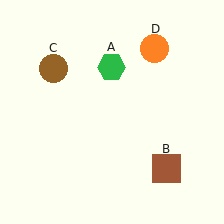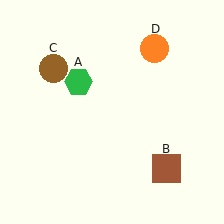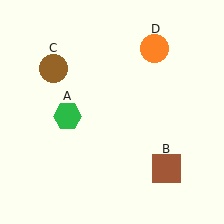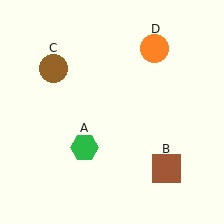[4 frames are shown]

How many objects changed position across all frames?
1 object changed position: green hexagon (object A).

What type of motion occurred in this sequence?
The green hexagon (object A) rotated counterclockwise around the center of the scene.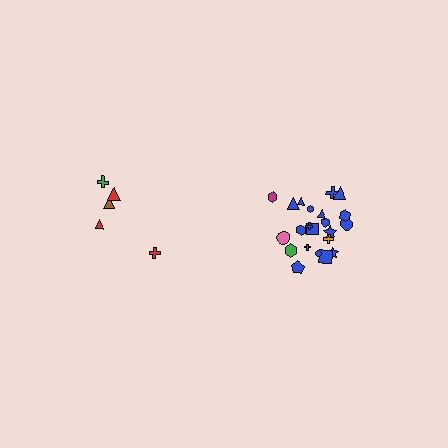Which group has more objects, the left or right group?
The right group.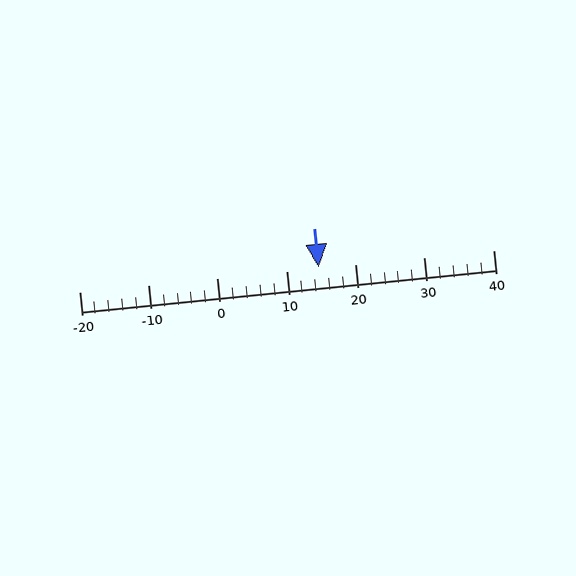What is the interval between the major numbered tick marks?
The major tick marks are spaced 10 units apart.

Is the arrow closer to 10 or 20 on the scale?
The arrow is closer to 10.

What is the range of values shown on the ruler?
The ruler shows values from -20 to 40.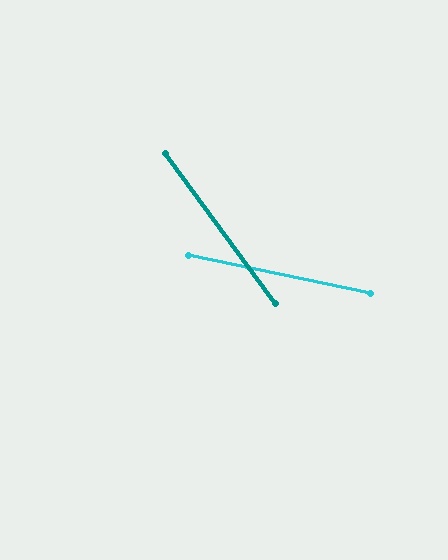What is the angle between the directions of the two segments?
Approximately 42 degrees.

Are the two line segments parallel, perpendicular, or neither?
Neither parallel nor perpendicular — they differ by about 42°.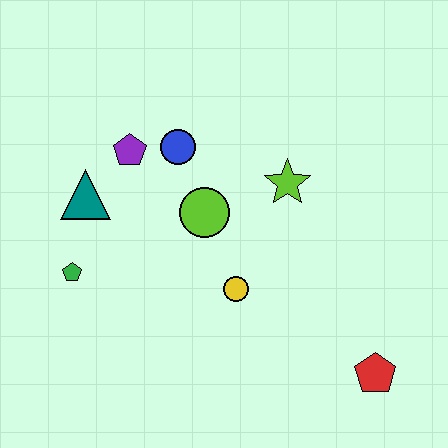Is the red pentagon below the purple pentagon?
Yes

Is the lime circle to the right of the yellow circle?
No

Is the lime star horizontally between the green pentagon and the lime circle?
No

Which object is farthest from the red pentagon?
The teal triangle is farthest from the red pentagon.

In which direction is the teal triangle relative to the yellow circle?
The teal triangle is to the left of the yellow circle.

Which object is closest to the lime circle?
The blue circle is closest to the lime circle.